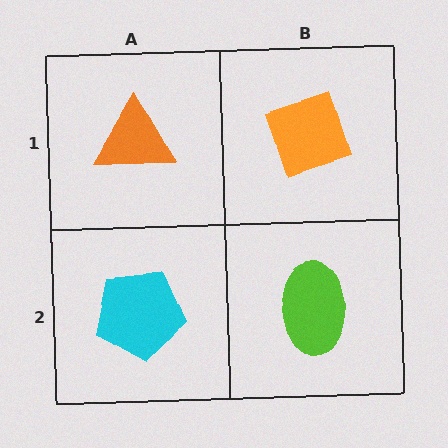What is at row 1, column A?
An orange triangle.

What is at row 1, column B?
An orange diamond.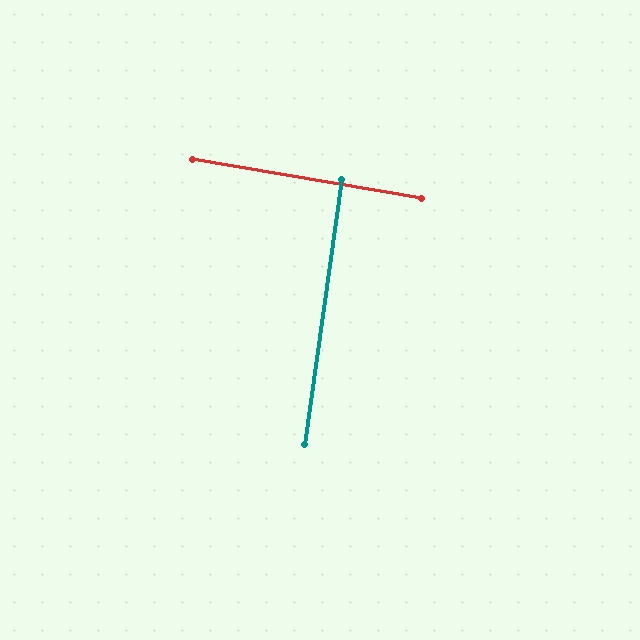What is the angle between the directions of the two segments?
Approximately 88 degrees.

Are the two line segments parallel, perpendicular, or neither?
Perpendicular — they meet at approximately 88°.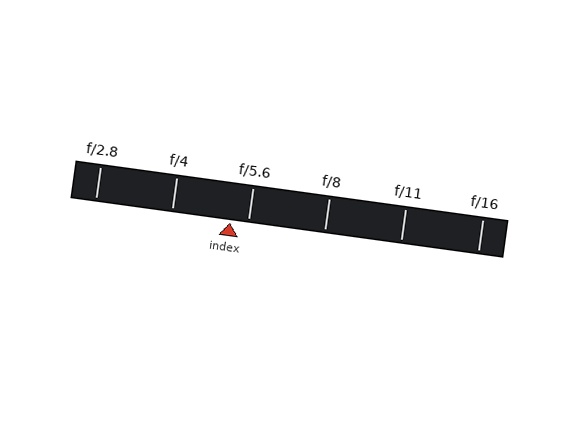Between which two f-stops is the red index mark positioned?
The index mark is between f/4 and f/5.6.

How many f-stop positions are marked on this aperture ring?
There are 6 f-stop positions marked.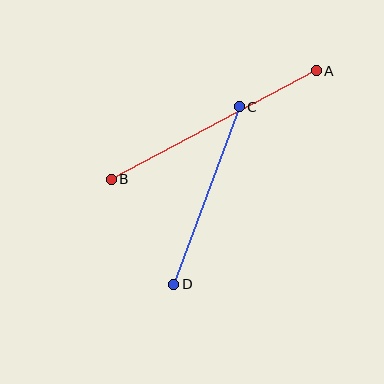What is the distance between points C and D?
The distance is approximately 189 pixels.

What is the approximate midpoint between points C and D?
The midpoint is at approximately (207, 196) pixels.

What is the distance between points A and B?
The distance is approximately 232 pixels.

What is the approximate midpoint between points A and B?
The midpoint is at approximately (214, 125) pixels.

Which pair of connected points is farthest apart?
Points A and B are farthest apart.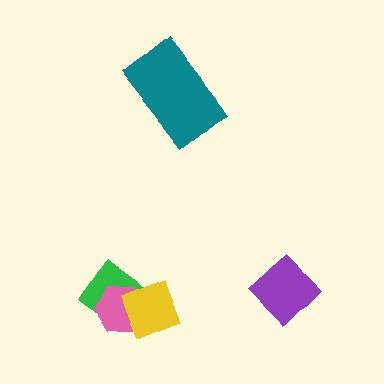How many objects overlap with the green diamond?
2 objects overlap with the green diamond.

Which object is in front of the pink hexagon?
The yellow diamond is in front of the pink hexagon.